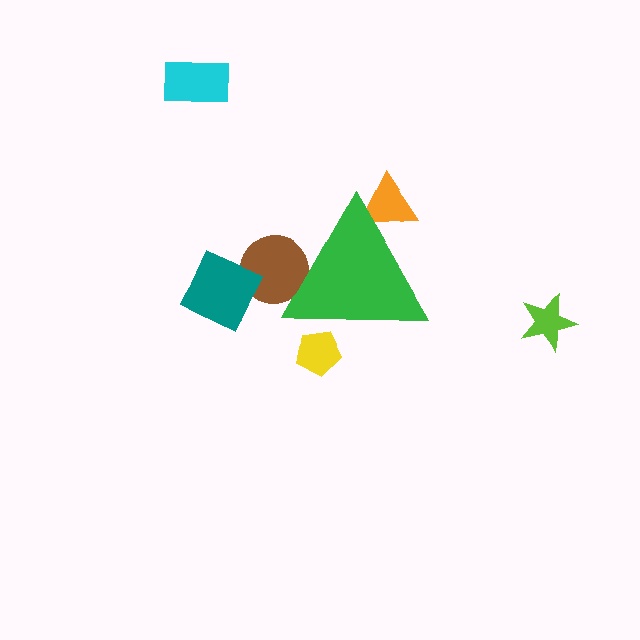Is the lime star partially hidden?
No, the lime star is fully visible.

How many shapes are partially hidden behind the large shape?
3 shapes are partially hidden.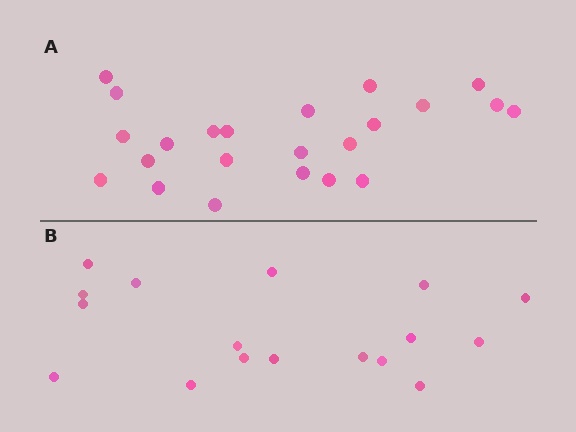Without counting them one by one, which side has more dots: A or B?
Region A (the top region) has more dots.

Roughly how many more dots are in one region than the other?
Region A has about 6 more dots than region B.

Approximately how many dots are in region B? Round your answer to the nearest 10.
About 20 dots. (The exact count is 17, which rounds to 20.)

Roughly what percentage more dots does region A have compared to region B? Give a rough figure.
About 35% more.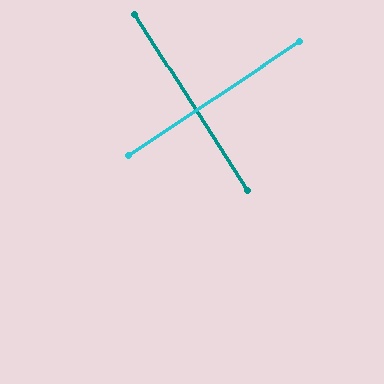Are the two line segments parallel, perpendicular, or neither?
Perpendicular — they meet at approximately 89°.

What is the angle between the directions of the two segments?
Approximately 89 degrees.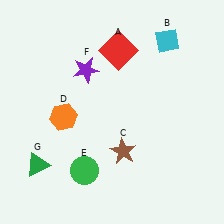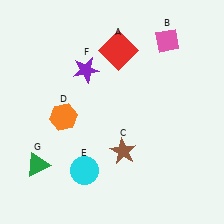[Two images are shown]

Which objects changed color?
B changed from cyan to pink. E changed from green to cyan.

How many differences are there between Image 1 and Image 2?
There are 2 differences between the two images.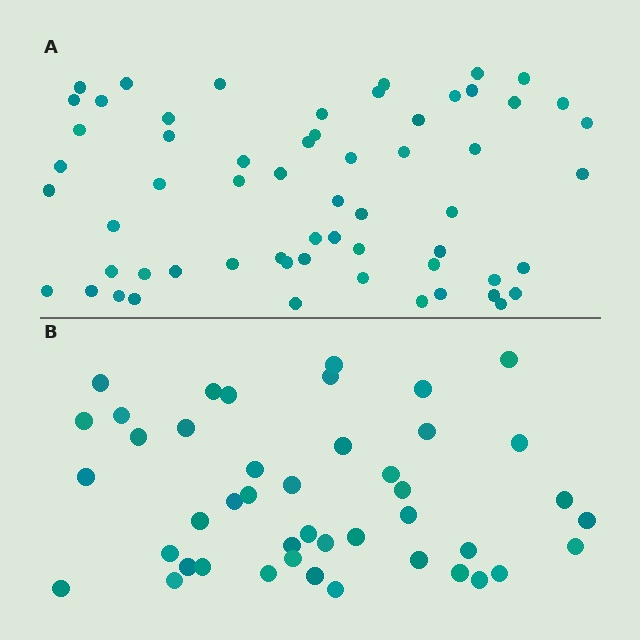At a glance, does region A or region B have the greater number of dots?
Region A (the top region) has more dots.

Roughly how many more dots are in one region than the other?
Region A has approximately 15 more dots than region B.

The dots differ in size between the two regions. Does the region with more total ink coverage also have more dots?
No. Region B has more total ink coverage because its dots are larger, but region A actually contains more individual dots. Total area can be misleading — the number of items is what matters here.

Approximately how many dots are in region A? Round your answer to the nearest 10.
About 60 dots.